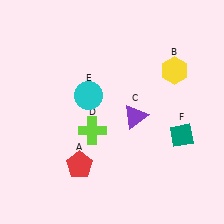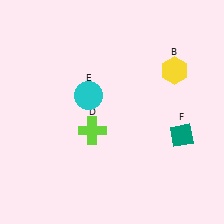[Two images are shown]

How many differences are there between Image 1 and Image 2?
There are 2 differences between the two images.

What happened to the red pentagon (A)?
The red pentagon (A) was removed in Image 2. It was in the bottom-left area of Image 1.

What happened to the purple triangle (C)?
The purple triangle (C) was removed in Image 2. It was in the bottom-right area of Image 1.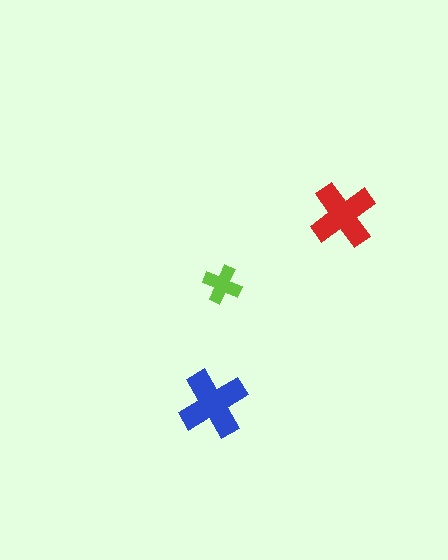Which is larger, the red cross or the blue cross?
The blue one.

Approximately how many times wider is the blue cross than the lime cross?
About 2 times wider.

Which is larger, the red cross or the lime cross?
The red one.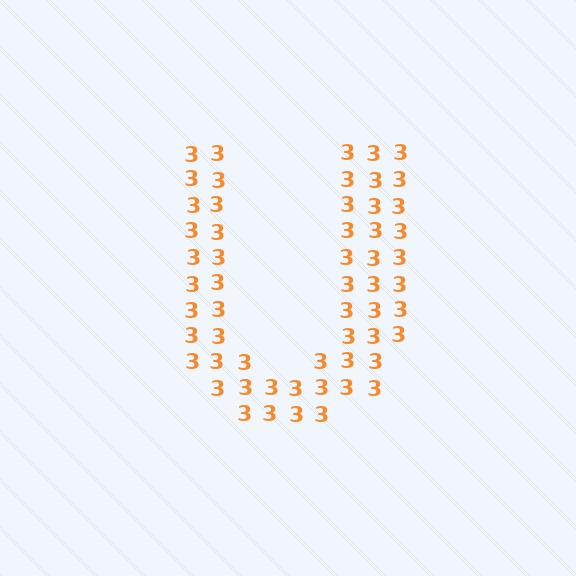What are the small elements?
The small elements are digit 3's.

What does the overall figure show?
The overall figure shows the letter U.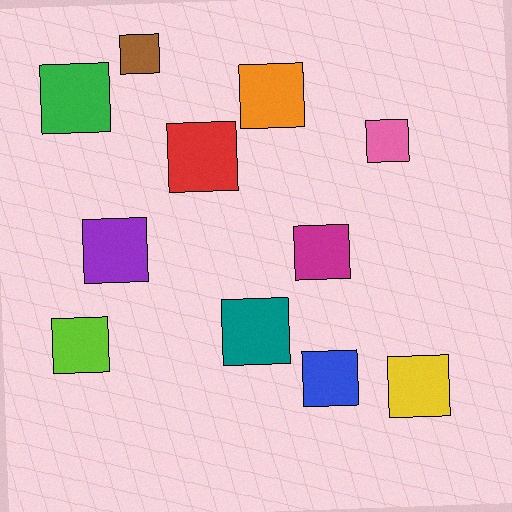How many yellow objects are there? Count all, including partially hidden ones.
There is 1 yellow object.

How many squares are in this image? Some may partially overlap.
There are 11 squares.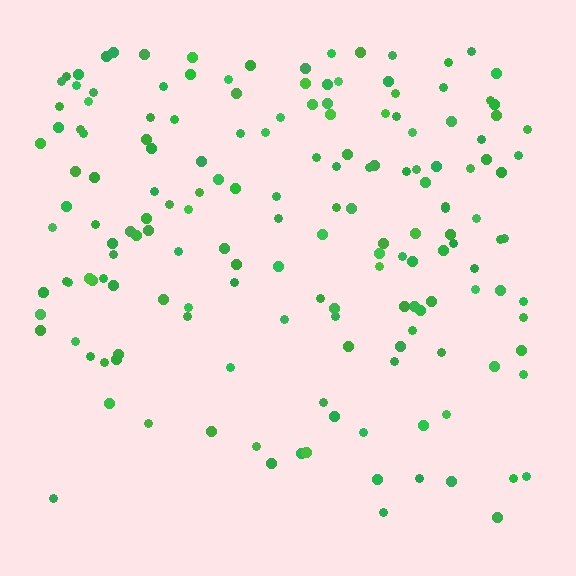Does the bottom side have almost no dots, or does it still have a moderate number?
Still a moderate number, just noticeably fewer than the top.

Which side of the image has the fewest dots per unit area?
The bottom.